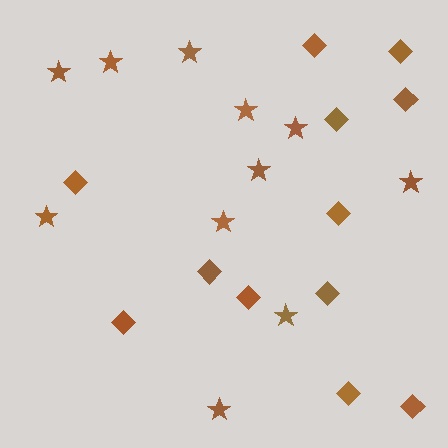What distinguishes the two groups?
There are 2 groups: one group of diamonds (12) and one group of stars (11).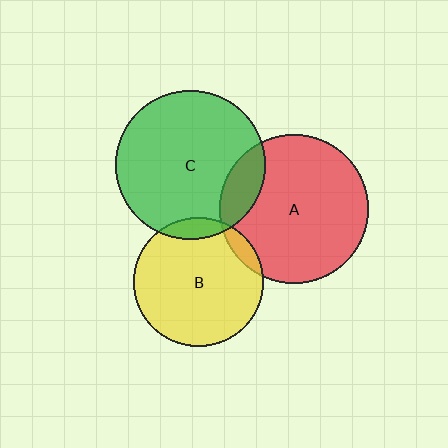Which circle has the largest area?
Circle C (green).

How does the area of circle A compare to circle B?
Approximately 1.3 times.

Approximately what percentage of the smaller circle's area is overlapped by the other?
Approximately 10%.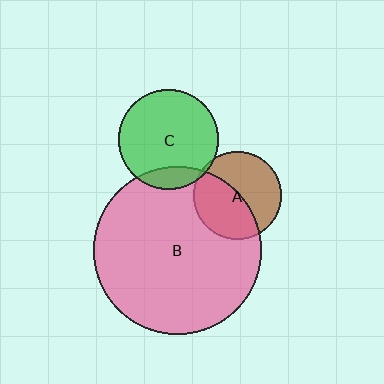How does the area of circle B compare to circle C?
Approximately 2.8 times.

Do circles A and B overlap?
Yes.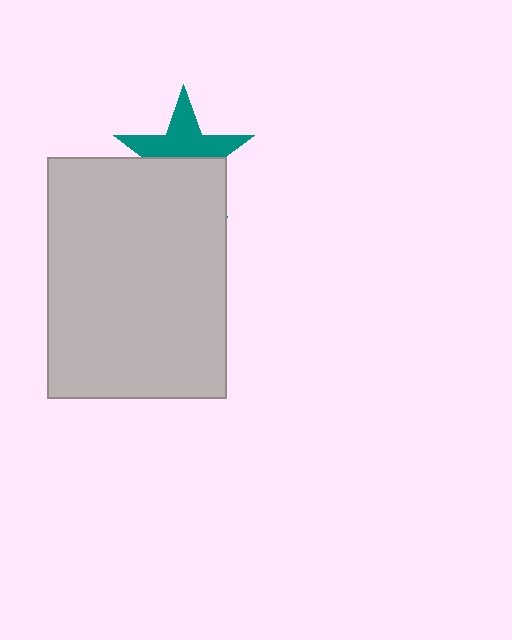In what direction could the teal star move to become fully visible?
The teal star could move up. That would shift it out from behind the light gray rectangle entirely.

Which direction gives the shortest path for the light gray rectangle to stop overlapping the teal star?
Moving down gives the shortest separation.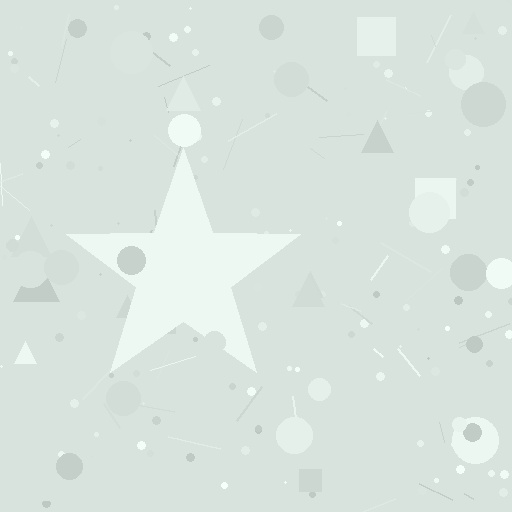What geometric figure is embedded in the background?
A star is embedded in the background.